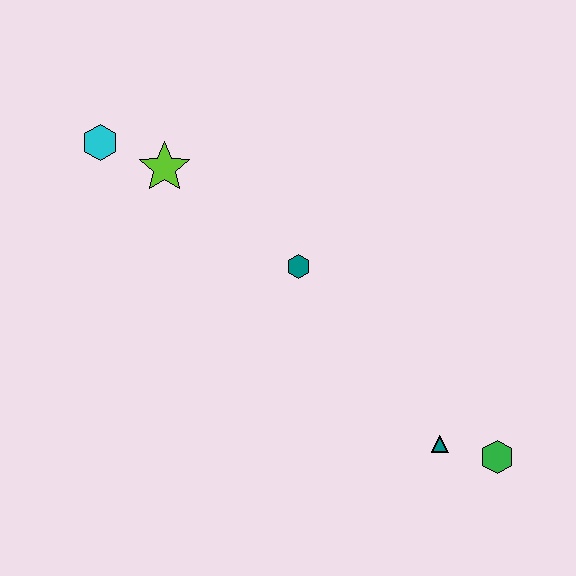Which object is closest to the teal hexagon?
The lime star is closest to the teal hexagon.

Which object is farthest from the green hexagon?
The cyan hexagon is farthest from the green hexagon.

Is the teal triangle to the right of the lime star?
Yes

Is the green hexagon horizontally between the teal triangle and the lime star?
No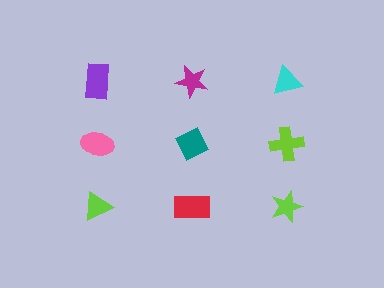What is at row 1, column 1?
A purple rectangle.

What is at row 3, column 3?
A lime star.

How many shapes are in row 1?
3 shapes.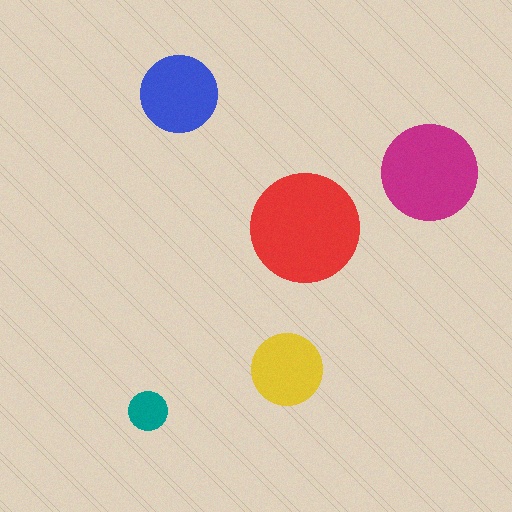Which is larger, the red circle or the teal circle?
The red one.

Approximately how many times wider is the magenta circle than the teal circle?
About 2.5 times wider.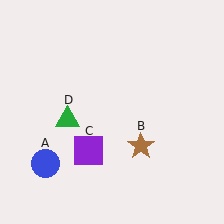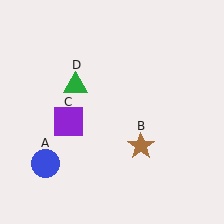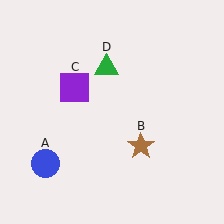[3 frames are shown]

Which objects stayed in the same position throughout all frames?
Blue circle (object A) and brown star (object B) remained stationary.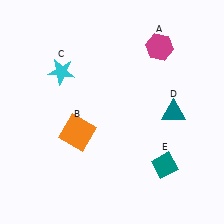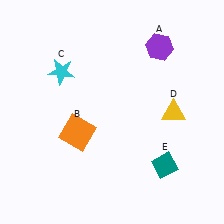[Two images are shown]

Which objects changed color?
A changed from magenta to purple. D changed from teal to yellow.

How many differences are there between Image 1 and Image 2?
There are 2 differences between the two images.